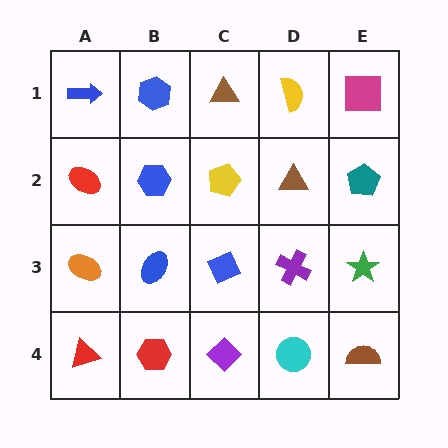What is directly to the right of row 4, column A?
A red hexagon.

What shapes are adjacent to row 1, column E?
A teal pentagon (row 2, column E), a yellow semicircle (row 1, column D).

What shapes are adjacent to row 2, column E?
A magenta square (row 1, column E), a green star (row 3, column E), a brown triangle (row 2, column D).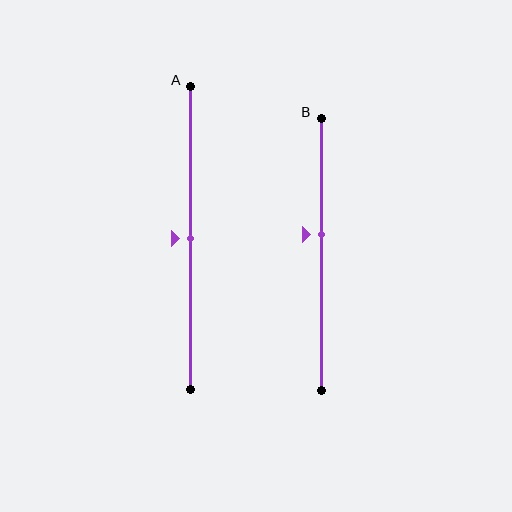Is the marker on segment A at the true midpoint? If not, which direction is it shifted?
Yes, the marker on segment A is at the true midpoint.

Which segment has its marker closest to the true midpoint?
Segment A has its marker closest to the true midpoint.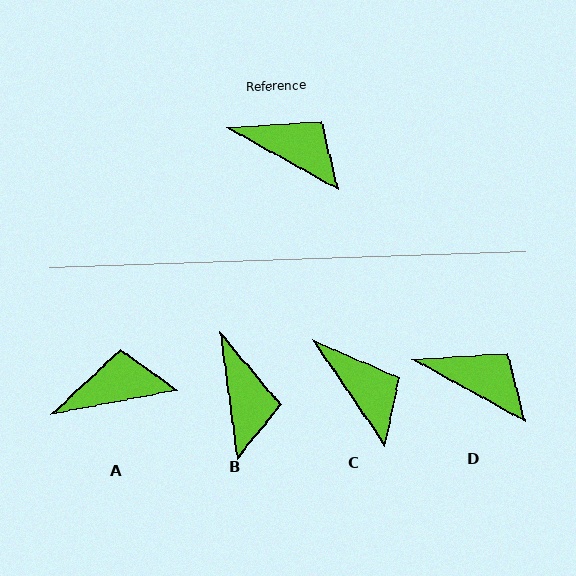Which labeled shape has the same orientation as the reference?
D.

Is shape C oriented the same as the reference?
No, it is off by about 27 degrees.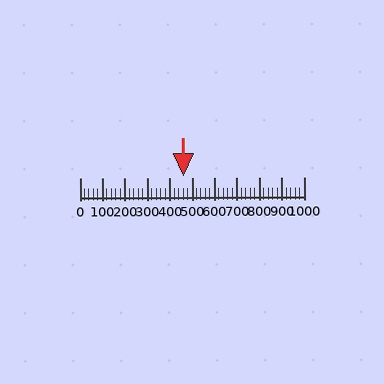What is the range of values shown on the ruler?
The ruler shows values from 0 to 1000.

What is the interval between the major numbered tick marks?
The major tick marks are spaced 100 units apart.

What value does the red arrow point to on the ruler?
The red arrow points to approximately 460.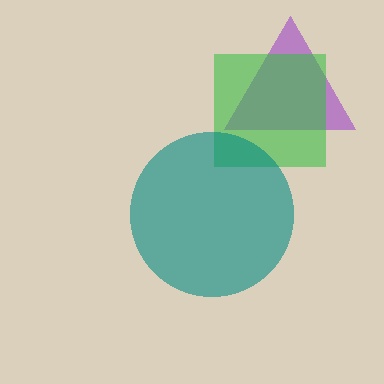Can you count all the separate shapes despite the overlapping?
Yes, there are 3 separate shapes.